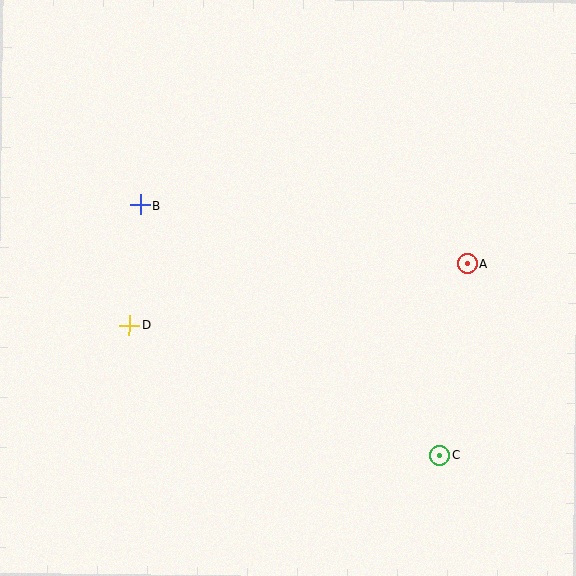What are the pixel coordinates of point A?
Point A is at (468, 264).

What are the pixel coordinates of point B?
Point B is at (140, 205).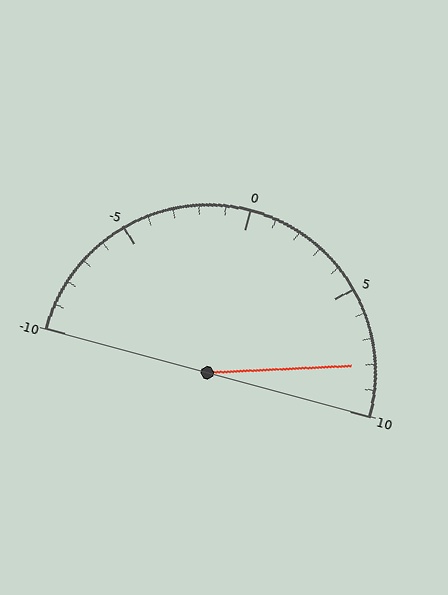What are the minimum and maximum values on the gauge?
The gauge ranges from -10 to 10.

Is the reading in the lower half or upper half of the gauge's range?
The reading is in the upper half of the range (-10 to 10).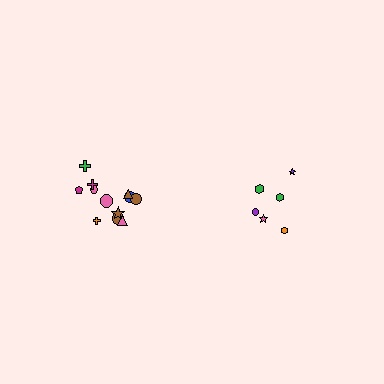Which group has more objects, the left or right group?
The left group.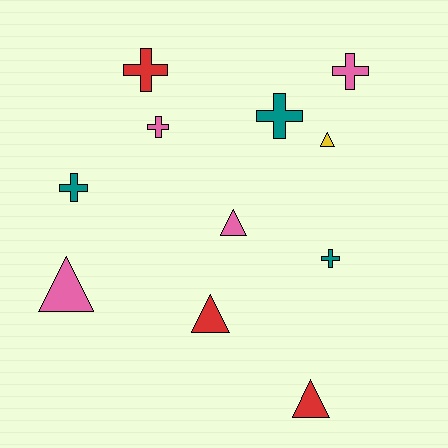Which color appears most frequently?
Pink, with 4 objects.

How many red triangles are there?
There are 2 red triangles.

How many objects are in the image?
There are 11 objects.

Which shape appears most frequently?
Cross, with 6 objects.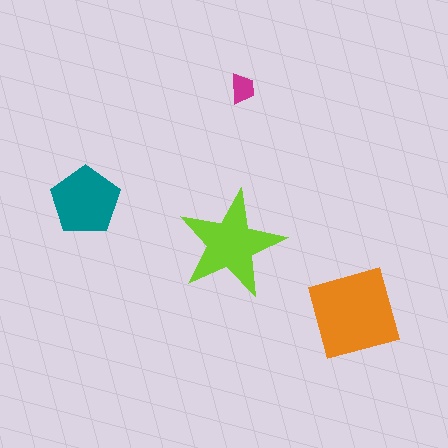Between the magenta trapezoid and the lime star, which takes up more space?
The lime star.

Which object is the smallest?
The magenta trapezoid.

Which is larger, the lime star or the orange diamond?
The orange diamond.